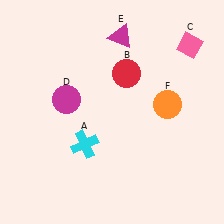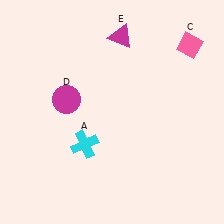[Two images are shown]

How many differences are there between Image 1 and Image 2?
There are 2 differences between the two images.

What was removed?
The red circle (B), the orange circle (F) were removed in Image 2.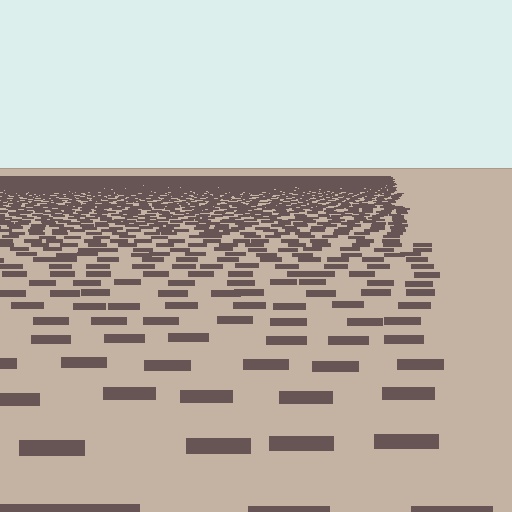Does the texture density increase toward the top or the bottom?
Density increases toward the top.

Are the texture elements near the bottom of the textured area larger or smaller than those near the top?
Larger. Near the bottom, elements are closer to the viewer and appear at a bigger on-screen size.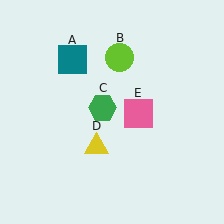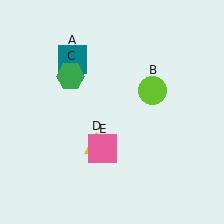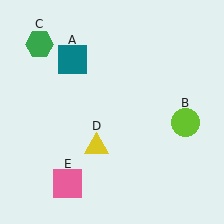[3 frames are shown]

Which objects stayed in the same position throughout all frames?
Teal square (object A) and yellow triangle (object D) remained stationary.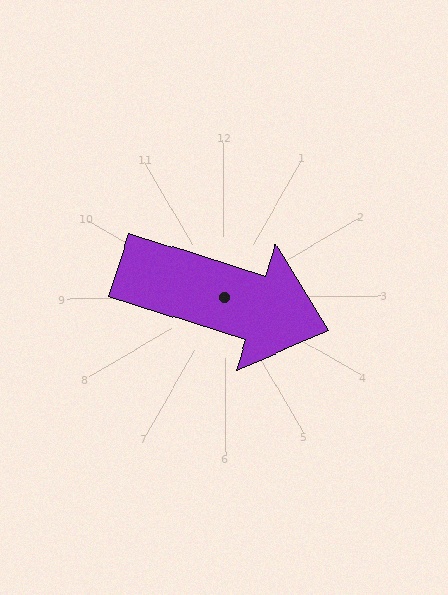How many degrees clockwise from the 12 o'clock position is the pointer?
Approximately 108 degrees.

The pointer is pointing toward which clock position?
Roughly 4 o'clock.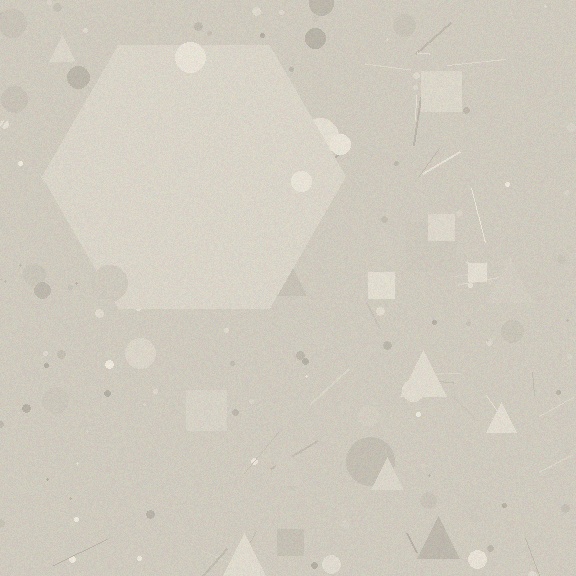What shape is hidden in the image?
A hexagon is hidden in the image.